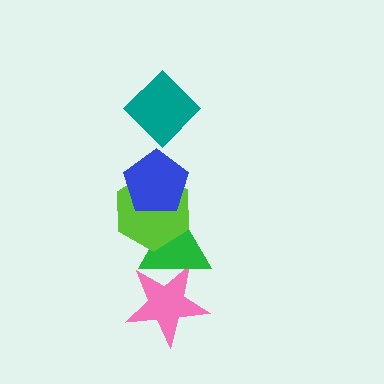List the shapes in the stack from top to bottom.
From top to bottom: the teal diamond, the blue pentagon, the lime hexagon, the green triangle, the pink star.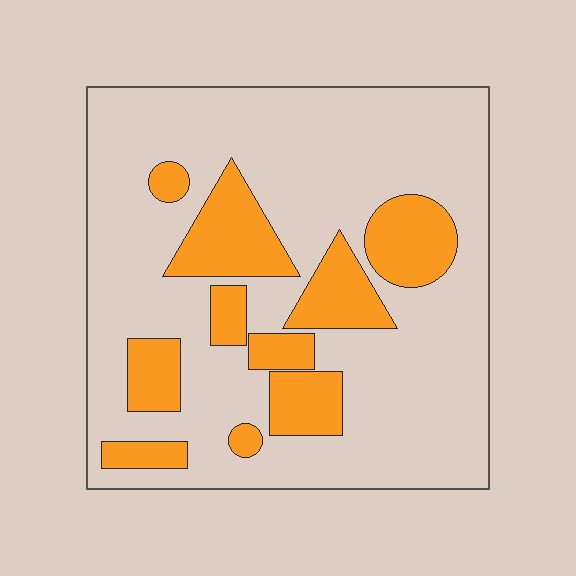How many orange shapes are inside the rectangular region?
10.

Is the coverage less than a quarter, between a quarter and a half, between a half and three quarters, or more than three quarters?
Less than a quarter.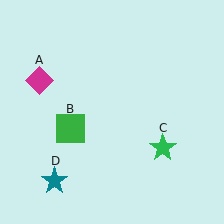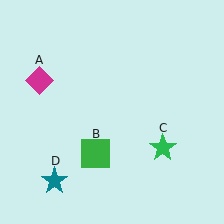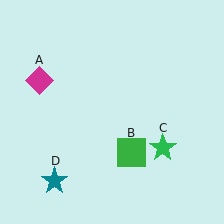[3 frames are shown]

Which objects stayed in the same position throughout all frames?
Magenta diamond (object A) and green star (object C) and teal star (object D) remained stationary.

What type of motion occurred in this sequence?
The green square (object B) rotated counterclockwise around the center of the scene.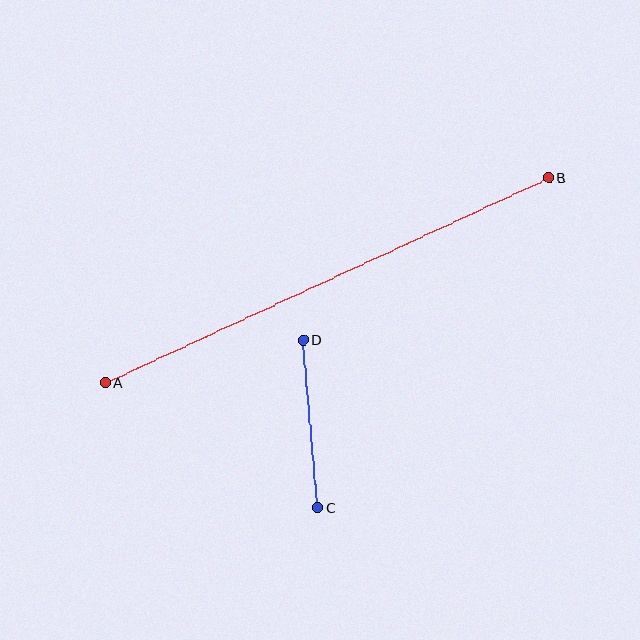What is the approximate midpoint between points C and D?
The midpoint is at approximately (310, 424) pixels.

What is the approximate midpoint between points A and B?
The midpoint is at approximately (327, 280) pixels.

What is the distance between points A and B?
The distance is approximately 489 pixels.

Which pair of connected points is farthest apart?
Points A and B are farthest apart.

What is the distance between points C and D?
The distance is approximately 168 pixels.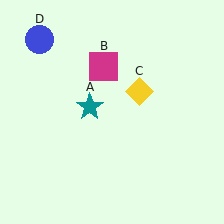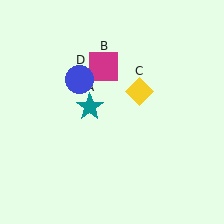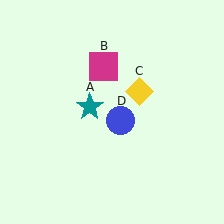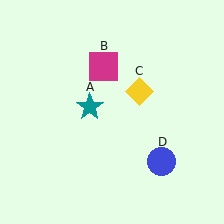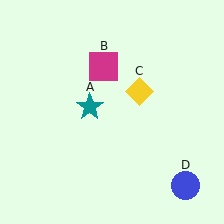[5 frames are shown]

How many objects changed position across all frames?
1 object changed position: blue circle (object D).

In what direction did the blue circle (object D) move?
The blue circle (object D) moved down and to the right.